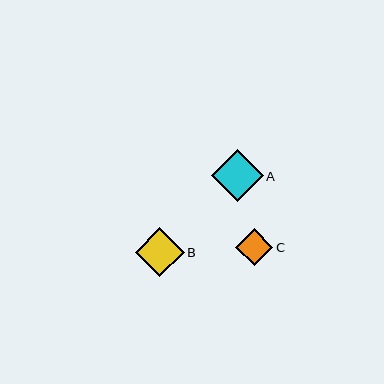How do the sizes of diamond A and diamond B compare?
Diamond A and diamond B are approximately the same size.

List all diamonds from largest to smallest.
From largest to smallest: A, B, C.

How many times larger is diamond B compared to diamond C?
Diamond B is approximately 1.3 times the size of diamond C.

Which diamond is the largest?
Diamond A is the largest with a size of approximately 52 pixels.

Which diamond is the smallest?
Diamond C is the smallest with a size of approximately 37 pixels.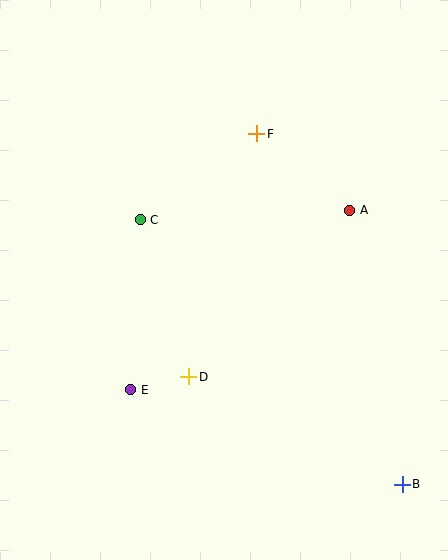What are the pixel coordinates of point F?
Point F is at (257, 134).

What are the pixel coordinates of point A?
Point A is at (350, 210).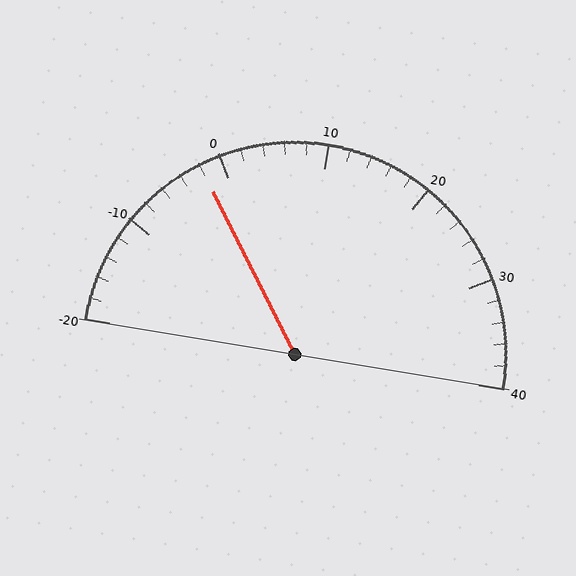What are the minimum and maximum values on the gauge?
The gauge ranges from -20 to 40.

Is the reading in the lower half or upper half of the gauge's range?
The reading is in the lower half of the range (-20 to 40).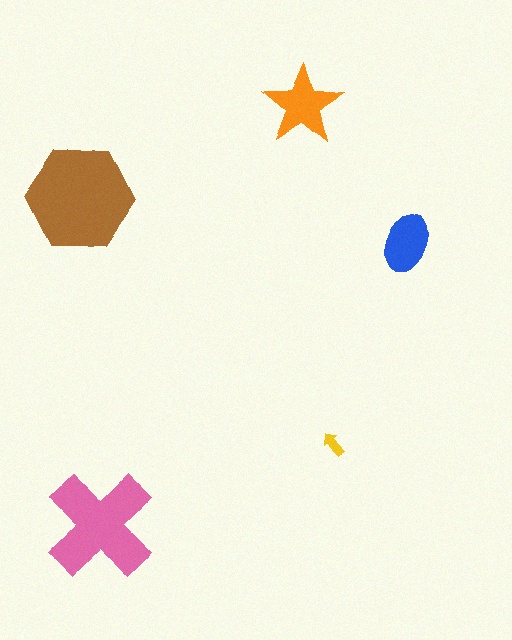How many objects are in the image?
There are 5 objects in the image.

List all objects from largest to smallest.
The brown hexagon, the pink cross, the orange star, the blue ellipse, the yellow arrow.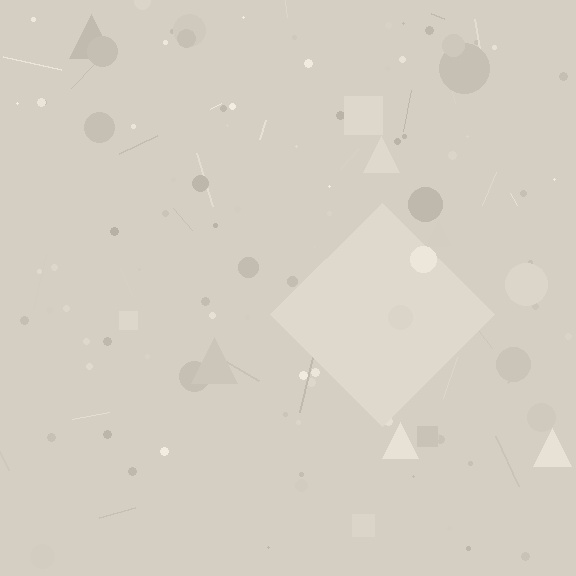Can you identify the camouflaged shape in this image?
The camouflaged shape is a diamond.